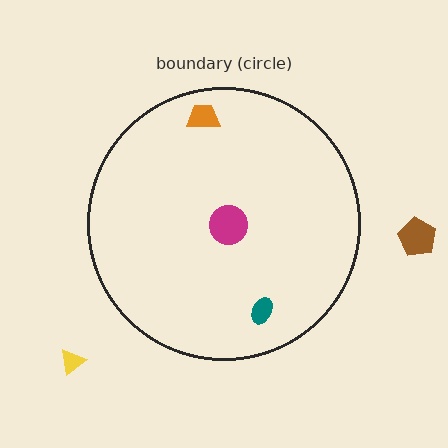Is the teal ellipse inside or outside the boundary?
Inside.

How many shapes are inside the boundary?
3 inside, 2 outside.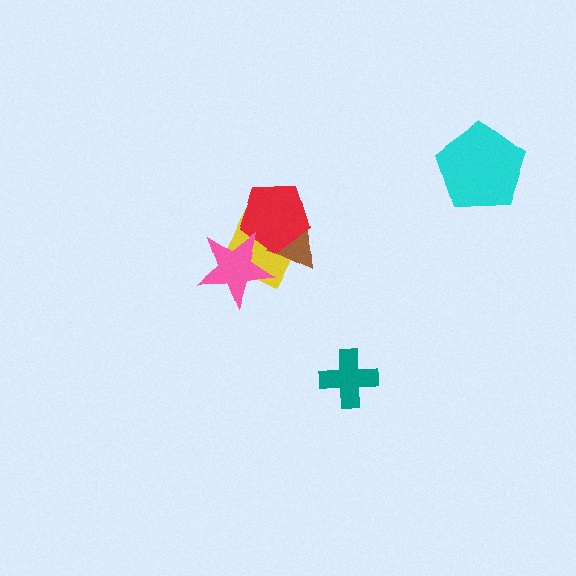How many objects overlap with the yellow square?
3 objects overlap with the yellow square.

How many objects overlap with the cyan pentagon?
0 objects overlap with the cyan pentagon.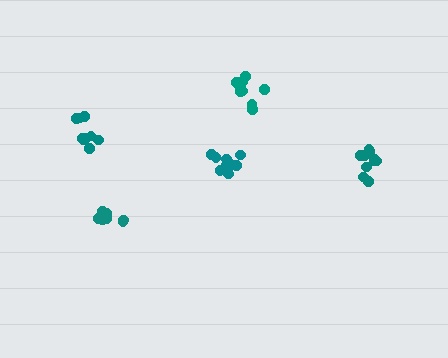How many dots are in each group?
Group 1: 11 dots, Group 2: 10 dots, Group 3: 7 dots, Group 4: 9 dots, Group 5: 10 dots (47 total).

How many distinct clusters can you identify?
There are 5 distinct clusters.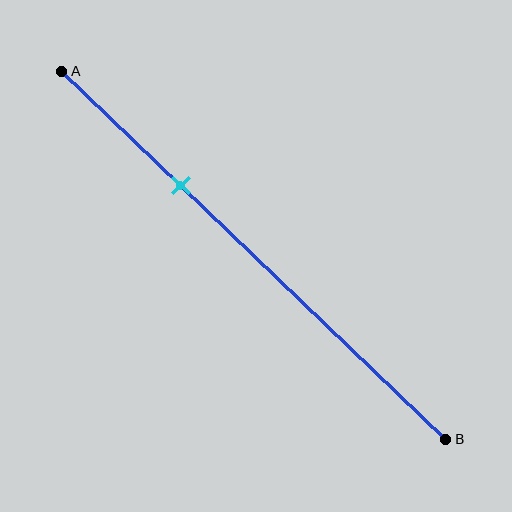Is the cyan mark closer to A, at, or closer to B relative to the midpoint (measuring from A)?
The cyan mark is closer to point A than the midpoint of segment AB.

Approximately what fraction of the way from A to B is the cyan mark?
The cyan mark is approximately 30% of the way from A to B.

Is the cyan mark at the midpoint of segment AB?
No, the mark is at about 30% from A, not at the 50% midpoint.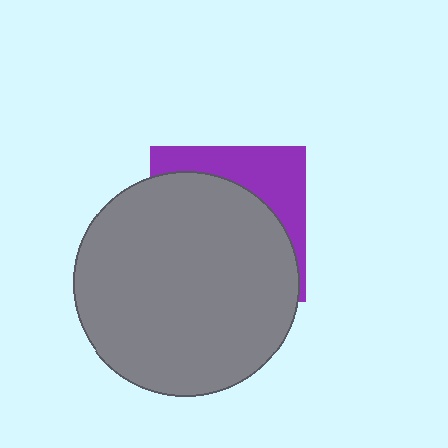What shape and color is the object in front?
The object in front is a gray circle.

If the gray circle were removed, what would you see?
You would see the complete purple square.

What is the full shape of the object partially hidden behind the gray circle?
The partially hidden object is a purple square.